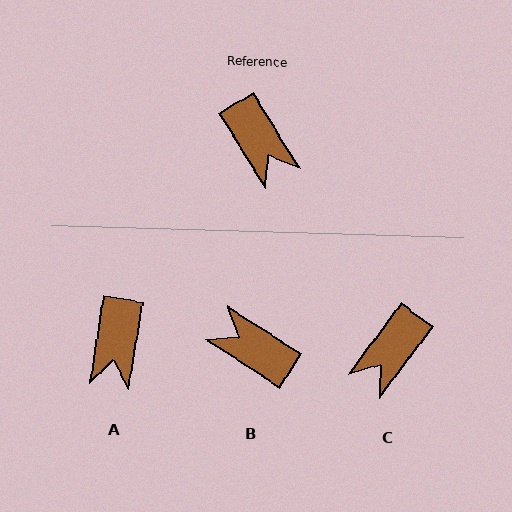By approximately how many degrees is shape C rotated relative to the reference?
Approximately 68 degrees clockwise.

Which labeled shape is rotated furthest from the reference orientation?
B, about 155 degrees away.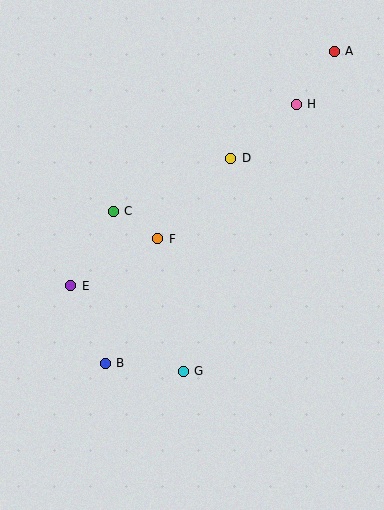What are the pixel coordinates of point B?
Point B is at (105, 363).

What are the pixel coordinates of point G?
Point G is at (183, 371).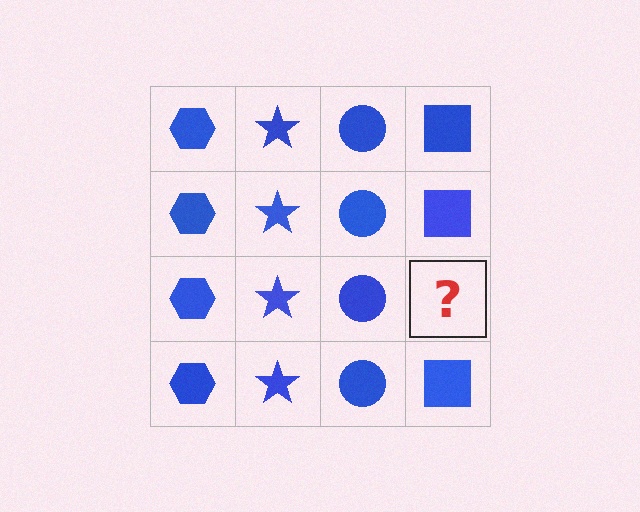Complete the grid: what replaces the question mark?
The question mark should be replaced with a blue square.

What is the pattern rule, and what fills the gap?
The rule is that each column has a consistent shape. The gap should be filled with a blue square.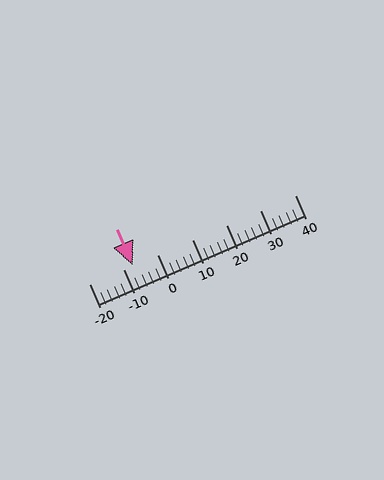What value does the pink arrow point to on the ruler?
The pink arrow points to approximately -7.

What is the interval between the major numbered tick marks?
The major tick marks are spaced 10 units apart.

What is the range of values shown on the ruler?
The ruler shows values from -20 to 40.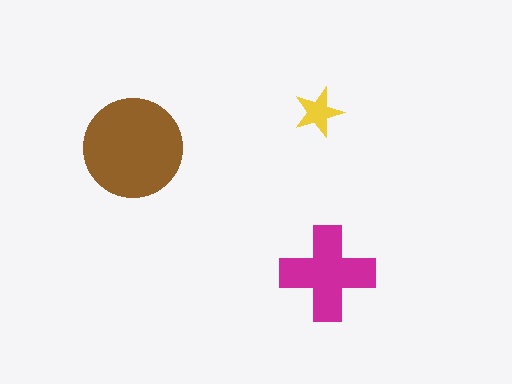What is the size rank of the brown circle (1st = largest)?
1st.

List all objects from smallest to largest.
The yellow star, the magenta cross, the brown circle.